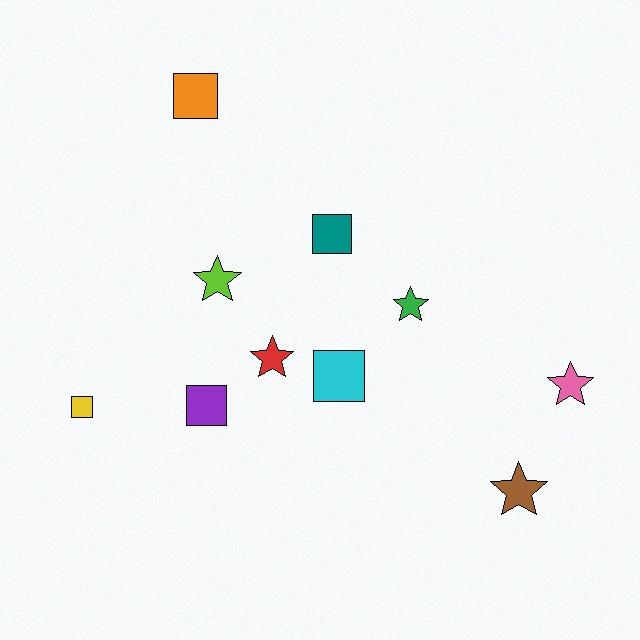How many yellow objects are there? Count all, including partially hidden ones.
There is 1 yellow object.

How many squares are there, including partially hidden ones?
There are 5 squares.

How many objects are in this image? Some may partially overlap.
There are 10 objects.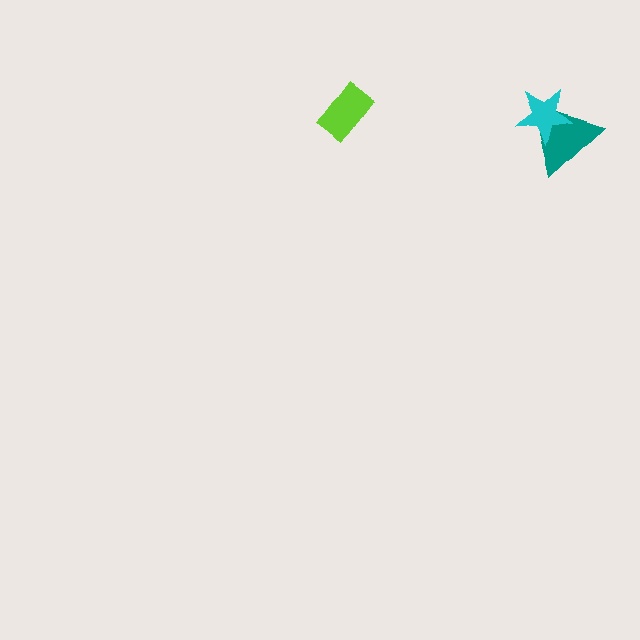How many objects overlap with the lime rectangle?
0 objects overlap with the lime rectangle.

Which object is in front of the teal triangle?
The cyan star is in front of the teal triangle.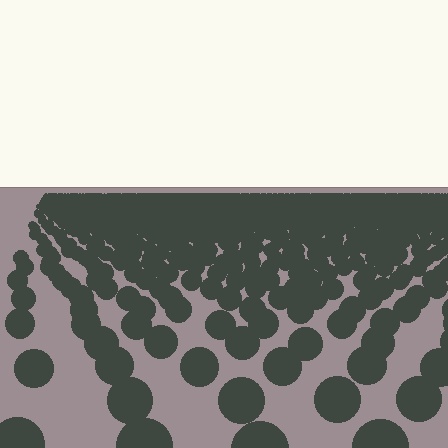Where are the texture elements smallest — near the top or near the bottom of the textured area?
Near the top.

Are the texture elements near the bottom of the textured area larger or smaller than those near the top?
Larger. Near the bottom, elements are closer to the viewer and appear at a bigger on-screen size.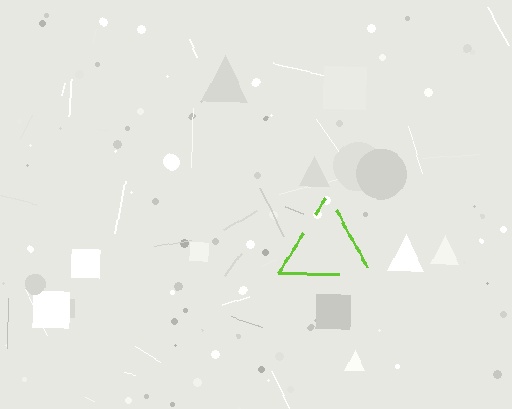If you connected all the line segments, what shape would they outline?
They would outline a triangle.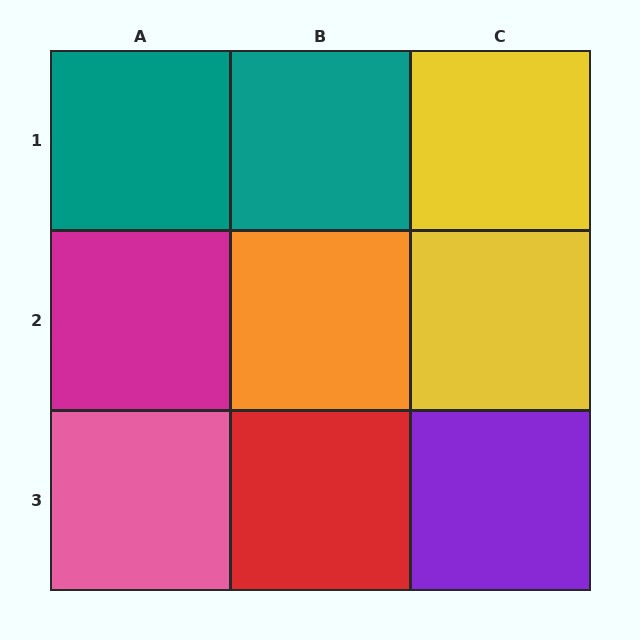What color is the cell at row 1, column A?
Teal.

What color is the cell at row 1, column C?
Yellow.